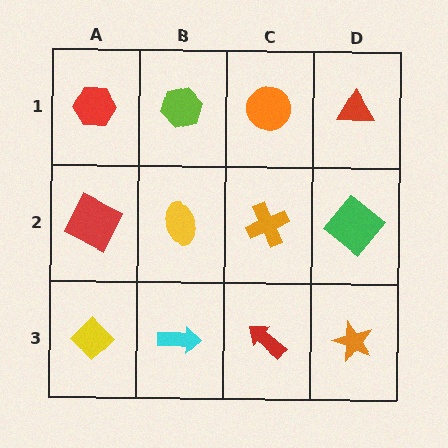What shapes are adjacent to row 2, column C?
An orange circle (row 1, column C), a red arrow (row 3, column C), a yellow ellipse (row 2, column B), a green diamond (row 2, column D).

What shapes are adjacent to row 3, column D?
A green diamond (row 2, column D), a red arrow (row 3, column C).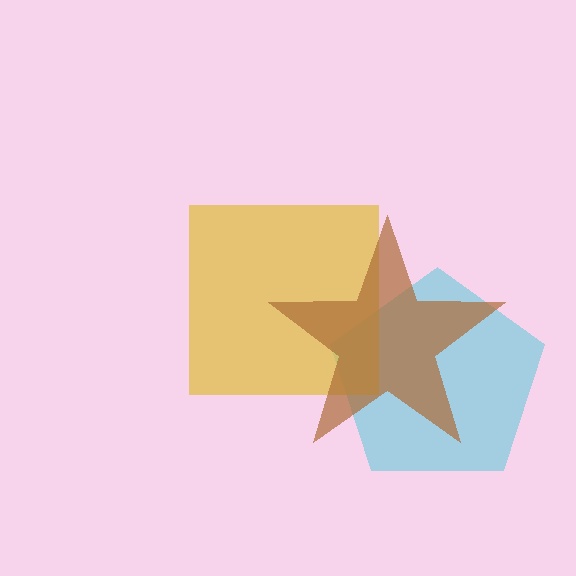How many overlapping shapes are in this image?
There are 3 overlapping shapes in the image.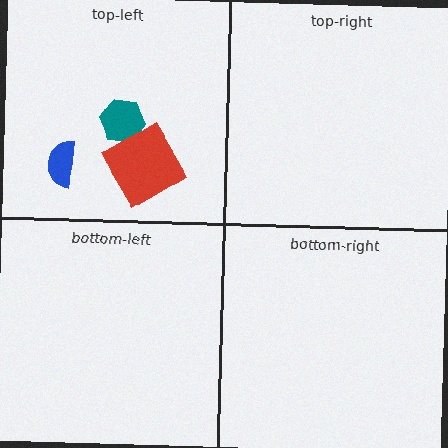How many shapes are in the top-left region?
3.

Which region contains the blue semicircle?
The top-left region.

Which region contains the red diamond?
The top-left region.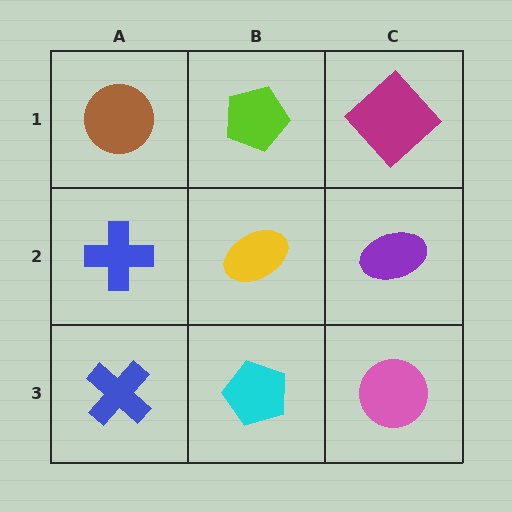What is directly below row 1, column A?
A blue cross.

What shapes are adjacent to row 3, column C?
A purple ellipse (row 2, column C), a cyan pentagon (row 3, column B).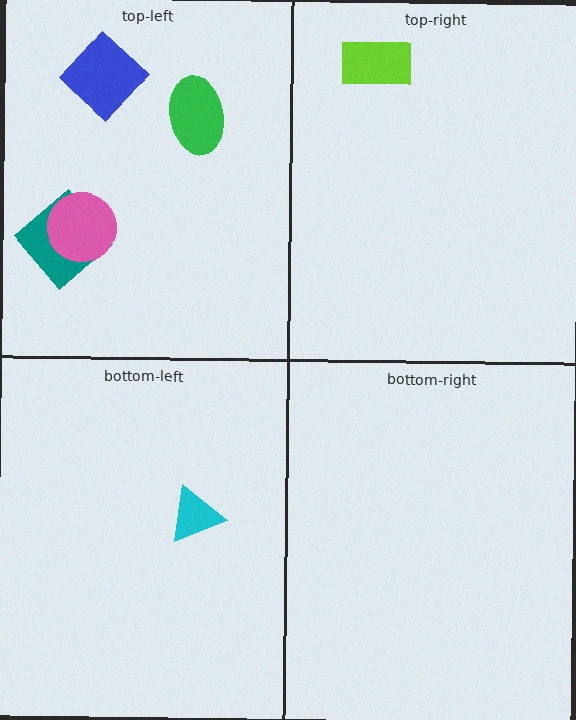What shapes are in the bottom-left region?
The cyan triangle.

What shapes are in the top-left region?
The blue diamond, the green ellipse, the teal diamond, the pink circle.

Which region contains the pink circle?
The top-left region.